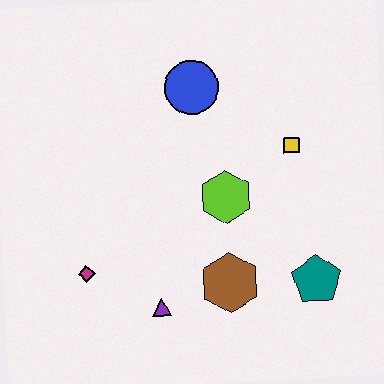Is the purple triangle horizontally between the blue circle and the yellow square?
No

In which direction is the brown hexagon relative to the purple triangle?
The brown hexagon is to the right of the purple triangle.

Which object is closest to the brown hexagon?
The purple triangle is closest to the brown hexagon.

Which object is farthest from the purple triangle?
The blue circle is farthest from the purple triangle.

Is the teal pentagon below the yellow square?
Yes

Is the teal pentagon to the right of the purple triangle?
Yes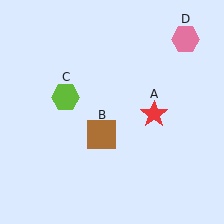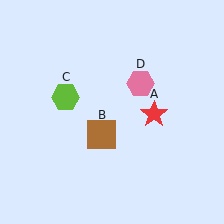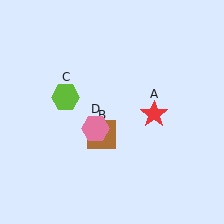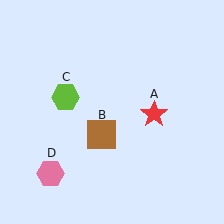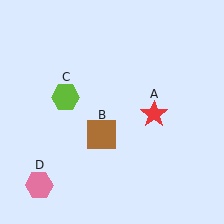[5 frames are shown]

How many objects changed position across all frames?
1 object changed position: pink hexagon (object D).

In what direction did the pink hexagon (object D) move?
The pink hexagon (object D) moved down and to the left.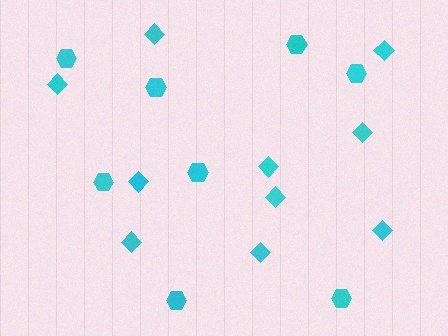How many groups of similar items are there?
There are 2 groups: one group of diamonds (10) and one group of hexagons (8).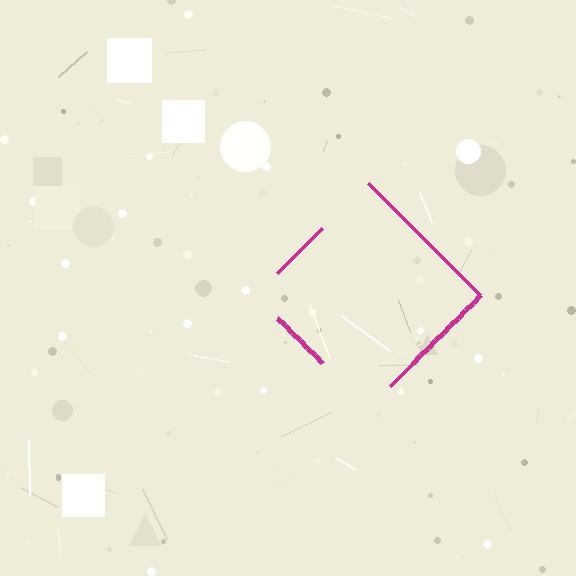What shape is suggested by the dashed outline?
The dashed outline suggests a diamond.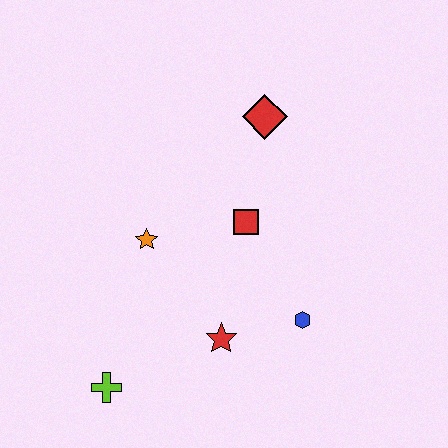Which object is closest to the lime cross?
The red star is closest to the lime cross.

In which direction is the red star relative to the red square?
The red star is below the red square.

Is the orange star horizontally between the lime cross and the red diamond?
Yes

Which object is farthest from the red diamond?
The lime cross is farthest from the red diamond.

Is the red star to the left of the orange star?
No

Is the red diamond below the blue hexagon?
No